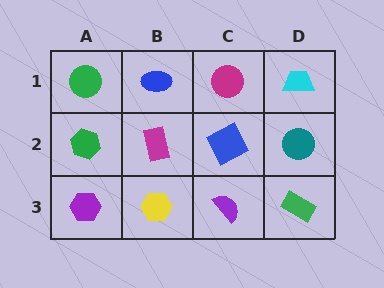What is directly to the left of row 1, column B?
A green circle.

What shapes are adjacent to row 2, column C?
A magenta circle (row 1, column C), a purple semicircle (row 3, column C), a magenta rectangle (row 2, column B), a teal circle (row 2, column D).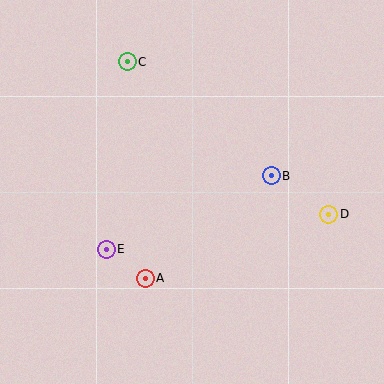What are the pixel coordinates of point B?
Point B is at (271, 176).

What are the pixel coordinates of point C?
Point C is at (127, 62).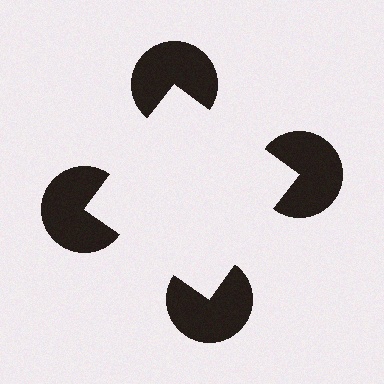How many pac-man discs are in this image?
There are 4 — one at each vertex of the illusory square.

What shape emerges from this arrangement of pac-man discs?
An illusory square — its edges are inferred from the aligned wedge cuts in the pac-man discs, not physically drawn.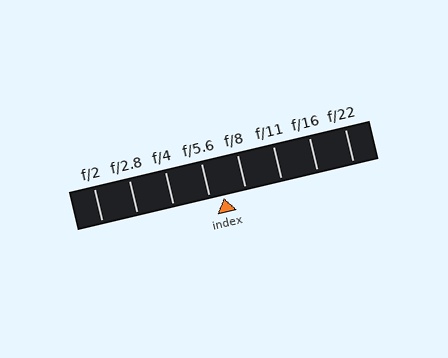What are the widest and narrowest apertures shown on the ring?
The widest aperture shown is f/2 and the narrowest is f/22.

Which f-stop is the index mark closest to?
The index mark is closest to f/5.6.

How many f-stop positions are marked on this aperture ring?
There are 8 f-stop positions marked.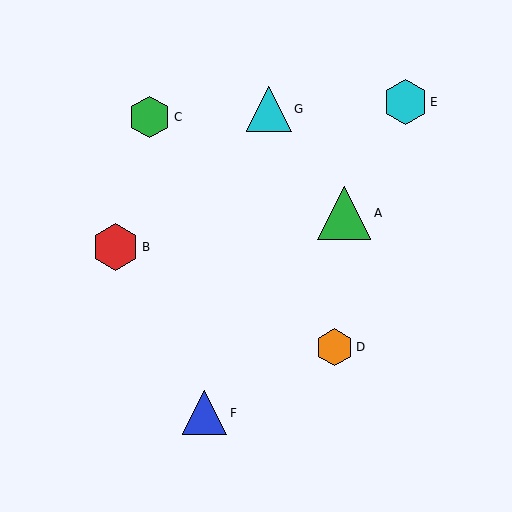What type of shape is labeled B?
Shape B is a red hexagon.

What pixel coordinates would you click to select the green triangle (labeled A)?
Click at (344, 213) to select the green triangle A.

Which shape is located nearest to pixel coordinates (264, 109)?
The cyan triangle (labeled G) at (269, 109) is nearest to that location.